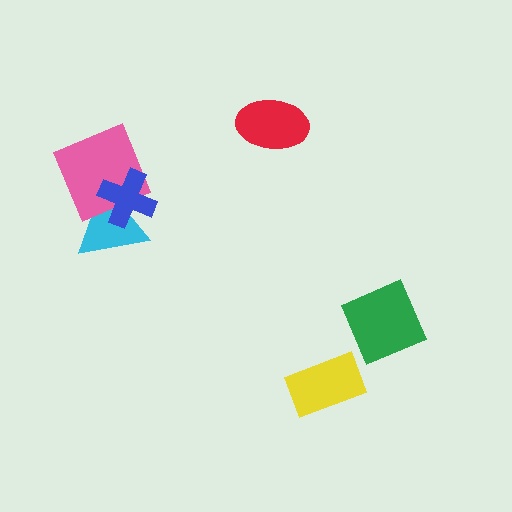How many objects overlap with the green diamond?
0 objects overlap with the green diamond.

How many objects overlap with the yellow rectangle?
0 objects overlap with the yellow rectangle.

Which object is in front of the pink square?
The blue cross is in front of the pink square.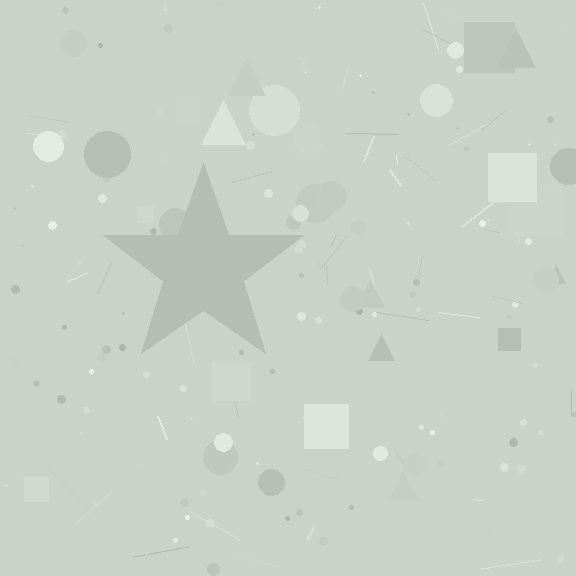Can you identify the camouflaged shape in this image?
The camouflaged shape is a star.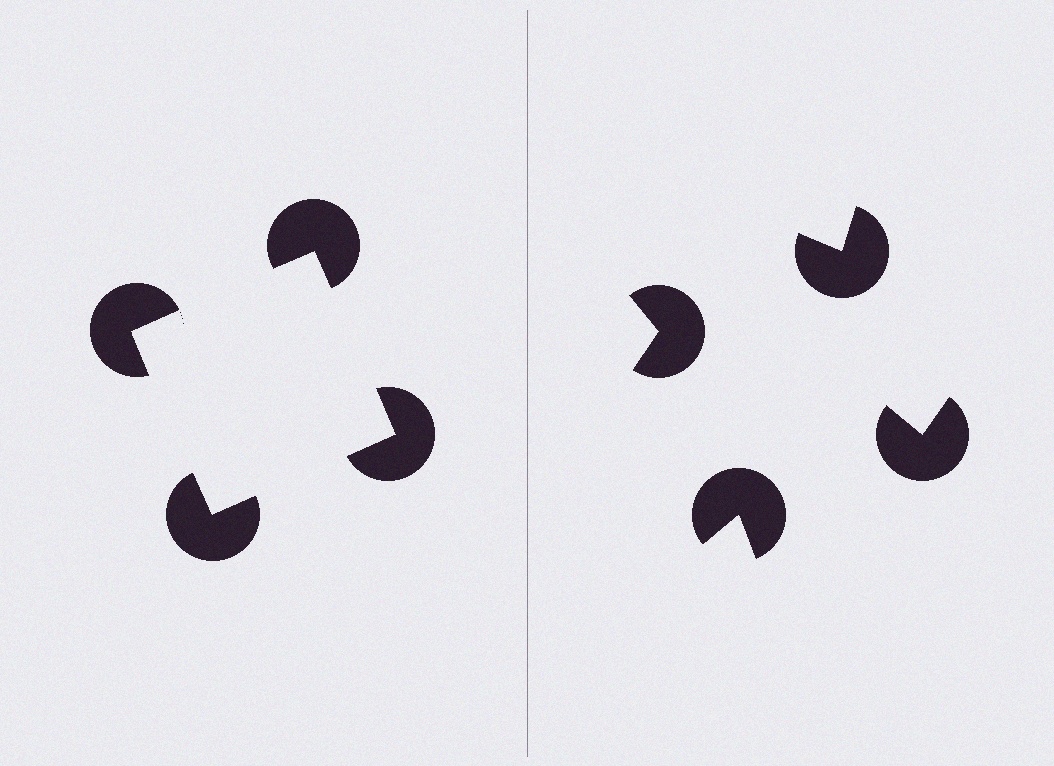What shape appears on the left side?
An illusory square.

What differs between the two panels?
The pac-man discs are positioned identically on both sides; only the wedge orientations differ. On the left they align to a square; on the right they are misaligned.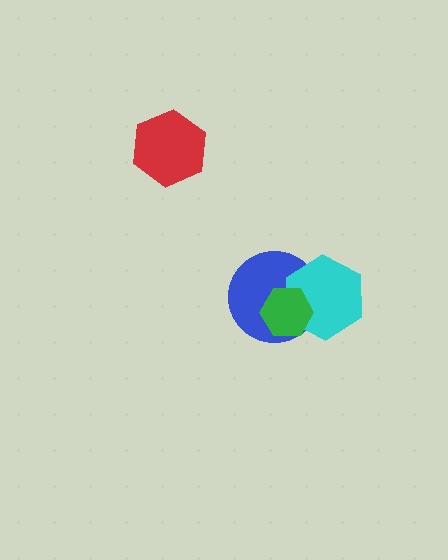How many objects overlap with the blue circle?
2 objects overlap with the blue circle.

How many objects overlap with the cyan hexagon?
2 objects overlap with the cyan hexagon.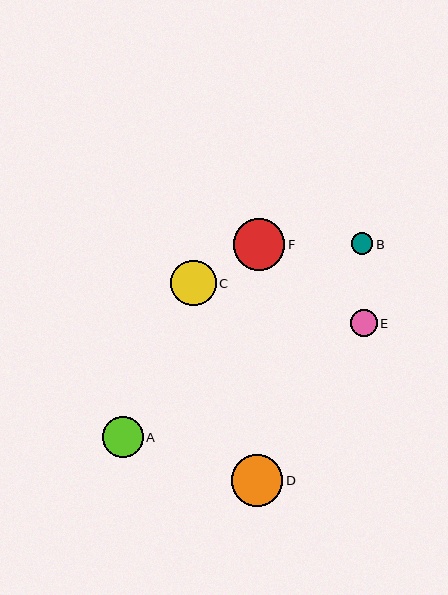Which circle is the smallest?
Circle B is the smallest with a size of approximately 21 pixels.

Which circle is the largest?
Circle F is the largest with a size of approximately 52 pixels.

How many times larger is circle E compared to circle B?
Circle E is approximately 1.3 times the size of circle B.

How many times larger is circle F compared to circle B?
Circle F is approximately 2.4 times the size of circle B.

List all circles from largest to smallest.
From largest to smallest: F, D, C, A, E, B.